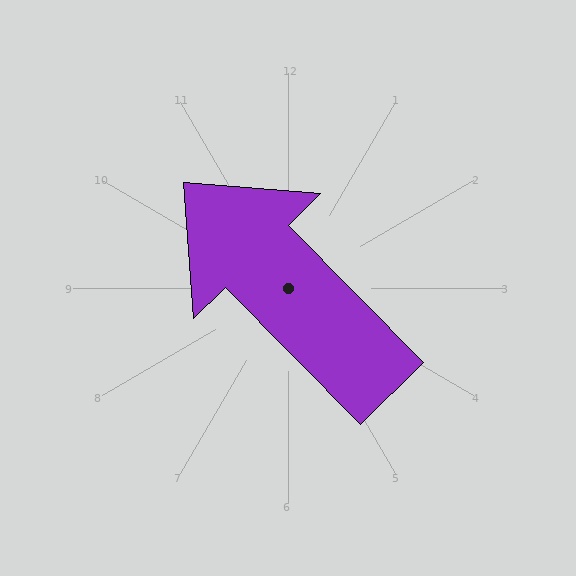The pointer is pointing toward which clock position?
Roughly 11 o'clock.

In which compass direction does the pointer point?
Northwest.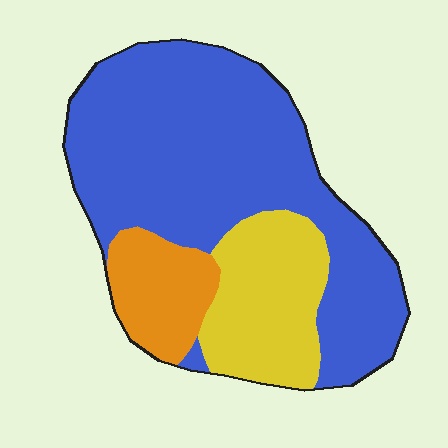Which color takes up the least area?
Orange, at roughly 15%.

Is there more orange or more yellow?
Yellow.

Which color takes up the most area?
Blue, at roughly 65%.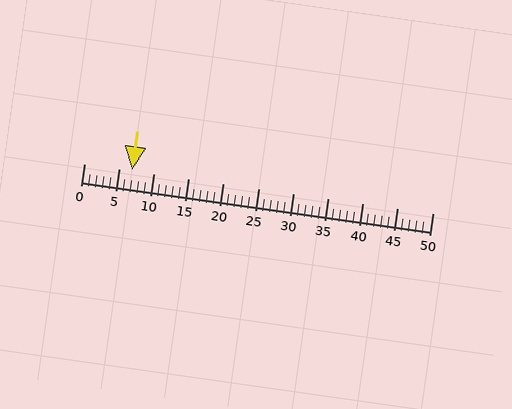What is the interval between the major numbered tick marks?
The major tick marks are spaced 5 units apart.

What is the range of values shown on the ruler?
The ruler shows values from 0 to 50.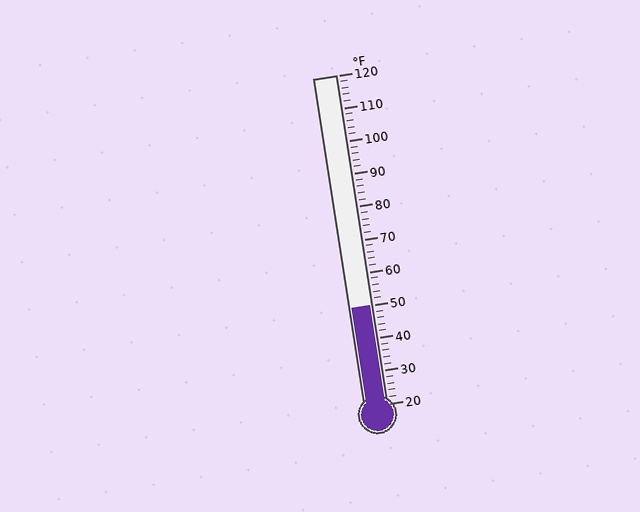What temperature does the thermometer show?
The thermometer shows approximately 50°F.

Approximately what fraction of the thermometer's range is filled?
The thermometer is filled to approximately 30% of its range.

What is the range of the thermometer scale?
The thermometer scale ranges from 20°F to 120°F.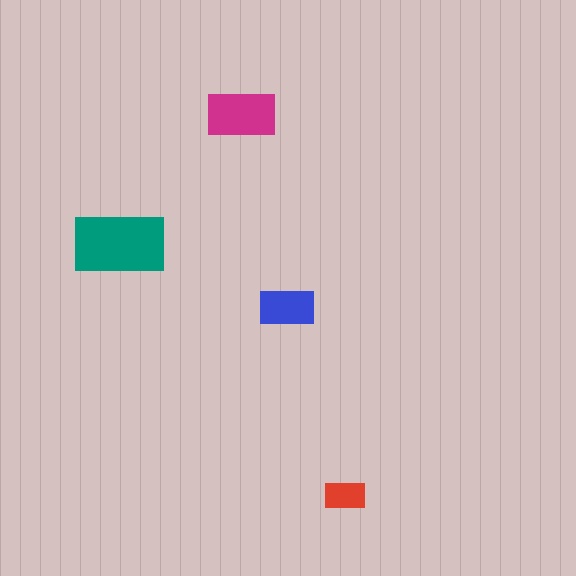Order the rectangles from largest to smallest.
the teal one, the magenta one, the blue one, the red one.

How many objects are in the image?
There are 4 objects in the image.